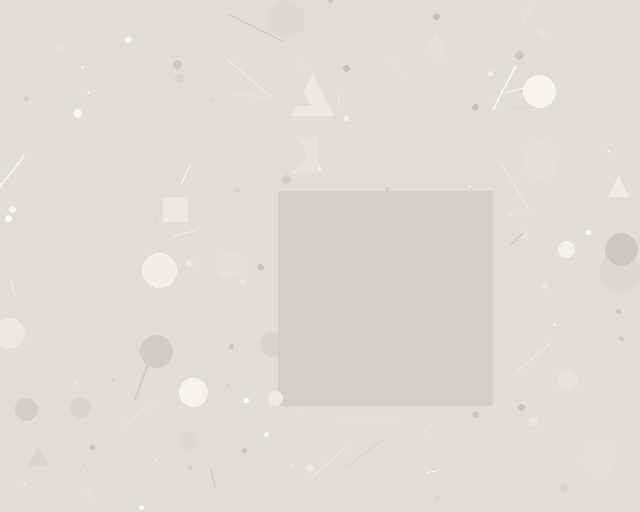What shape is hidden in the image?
A square is hidden in the image.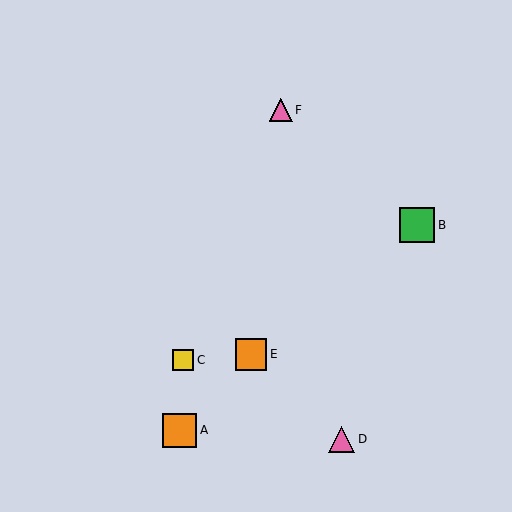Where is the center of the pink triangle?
The center of the pink triangle is at (281, 110).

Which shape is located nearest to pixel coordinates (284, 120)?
The pink triangle (labeled F) at (281, 110) is nearest to that location.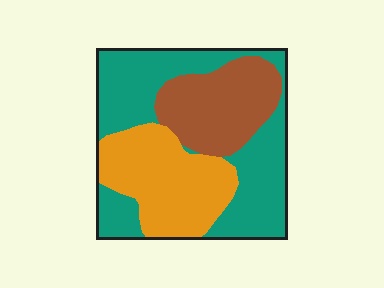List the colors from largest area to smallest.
From largest to smallest: teal, orange, brown.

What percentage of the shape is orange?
Orange takes up about one third (1/3) of the shape.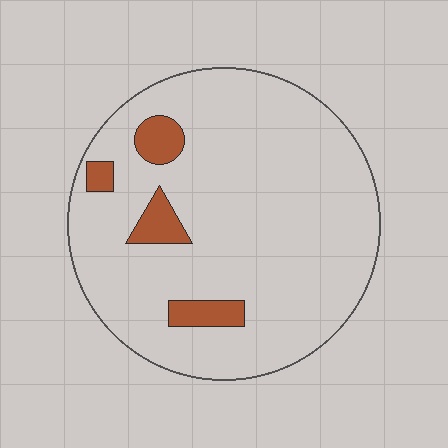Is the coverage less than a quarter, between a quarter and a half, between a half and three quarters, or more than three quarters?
Less than a quarter.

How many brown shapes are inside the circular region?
4.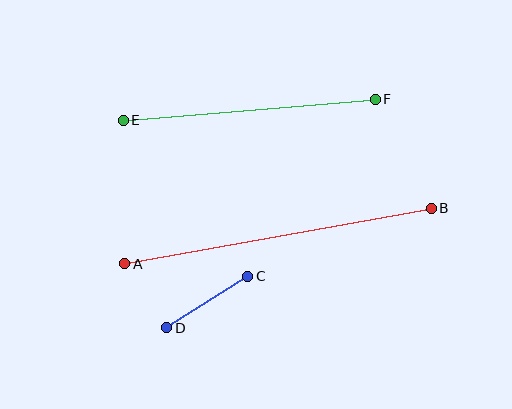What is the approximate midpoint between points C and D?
The midpoint is at approximately (207, 302) pixels.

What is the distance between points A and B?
The distance is approximately 312 pixels.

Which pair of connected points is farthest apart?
Points A and B are farthest apart.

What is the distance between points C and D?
The distance is approximately 96 pixels.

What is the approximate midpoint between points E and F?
The midpoint is at approximately (249, 110) pixels.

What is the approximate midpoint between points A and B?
The midpoint is at approximately (278, 236) pixels.